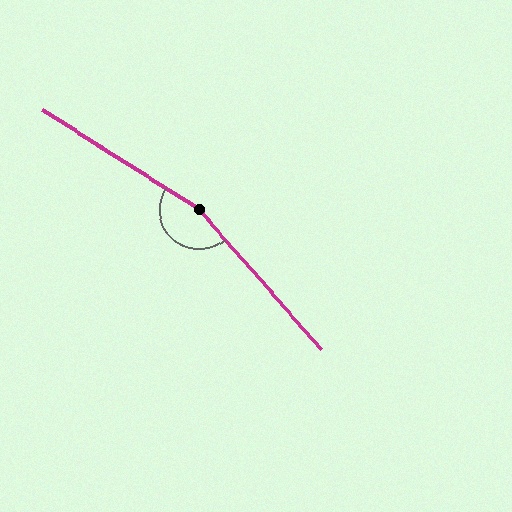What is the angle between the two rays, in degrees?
Approximately 163 degrees.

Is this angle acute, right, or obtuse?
It is obtuse.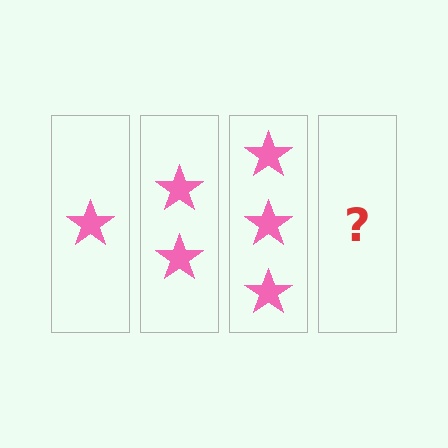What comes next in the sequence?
The next element should be 4 stars.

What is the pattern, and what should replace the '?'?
The pattern is that each step adds one more star. The '?' should be 4 stars.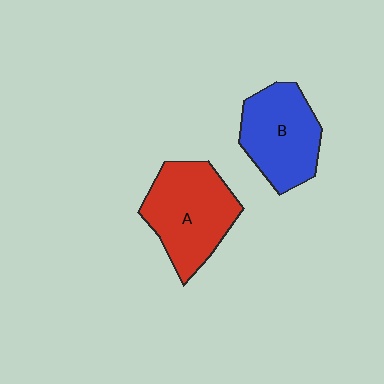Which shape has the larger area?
Shape A (red).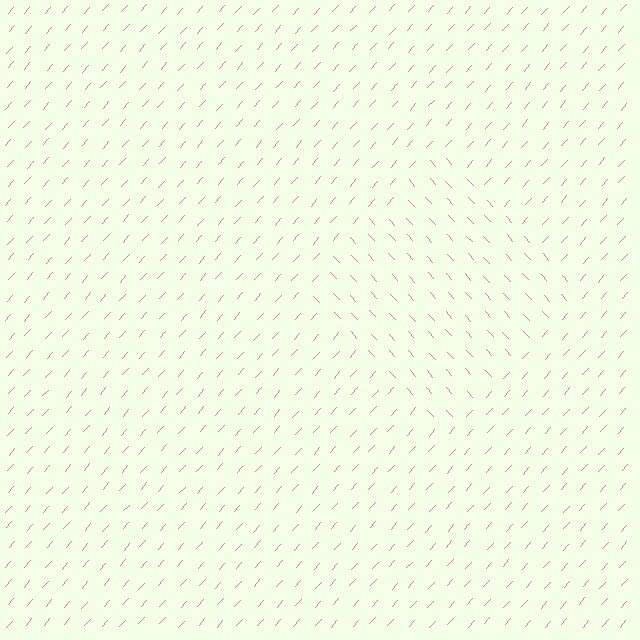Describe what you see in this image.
The image is filled with small pink line segments. A diamond region in the image has lines oriented differently from the surrounding lines, creating a visible texture boundary.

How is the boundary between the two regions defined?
The boundary is defined purely by a change in line orientation (approximately 84 degrees difference). All lines are the same color and thickness.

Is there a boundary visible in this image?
Yes, there is a texture boundary formed by a change in line orientation.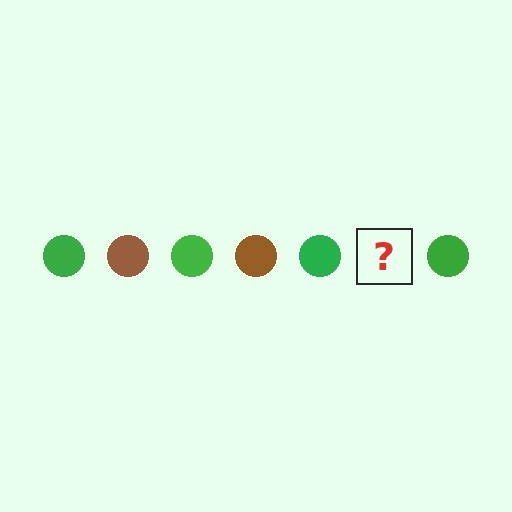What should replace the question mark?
The question mark should be replaced with a brown circle.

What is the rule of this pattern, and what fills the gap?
The rule is that the pattern cycles through green, brown circles. The gap should be filled with a brown circle.